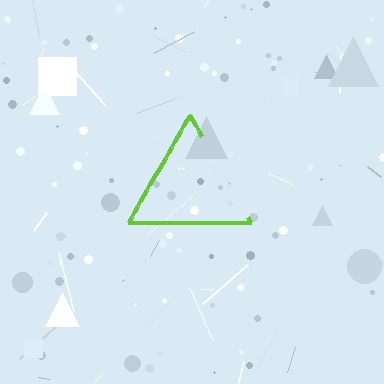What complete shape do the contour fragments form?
The contour fragments form a triangle.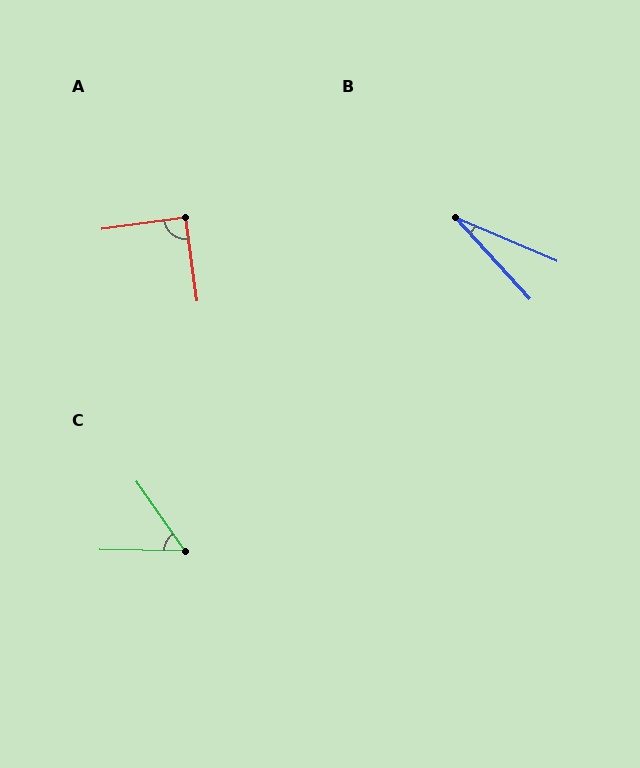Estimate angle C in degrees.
Approximately 54 degrees.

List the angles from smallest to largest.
B (24°), C (54°), A (90°).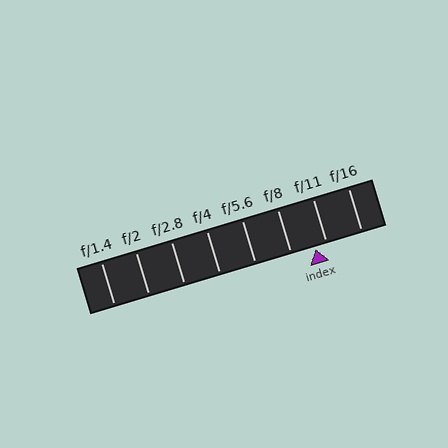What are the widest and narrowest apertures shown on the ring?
The widest aperture shown is f/1.4 and the narrowest is f/16.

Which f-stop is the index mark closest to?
The index mark is closest to f/11.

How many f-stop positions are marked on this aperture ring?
There are 8 f-stop positions marked.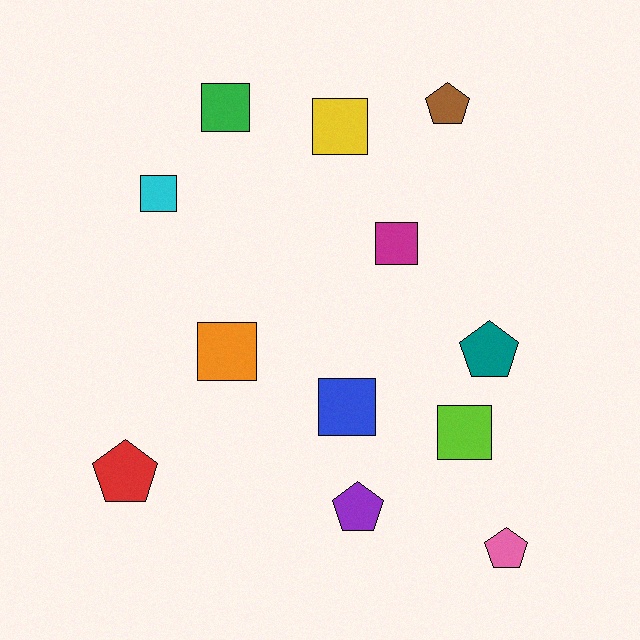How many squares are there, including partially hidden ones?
There are 7 squares.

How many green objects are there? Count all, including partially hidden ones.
There is 1 green object.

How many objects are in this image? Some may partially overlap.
There are 12 objects.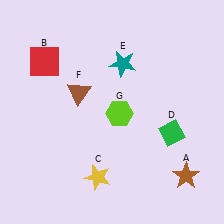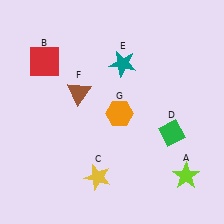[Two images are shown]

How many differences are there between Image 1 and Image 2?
There are 2 differences between the two images.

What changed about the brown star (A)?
In Image 1, A is brown. In Image 2, it changed to lime.